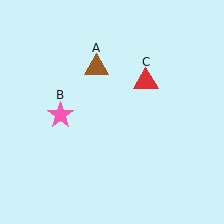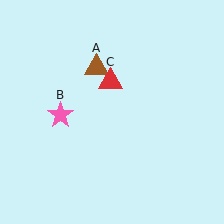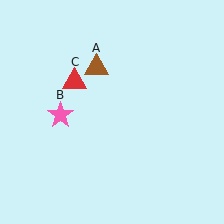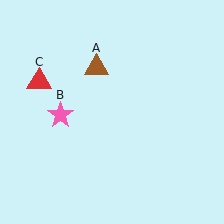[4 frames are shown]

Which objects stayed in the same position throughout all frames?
Brown triangle (object A) and pink star (object B) remained stationary.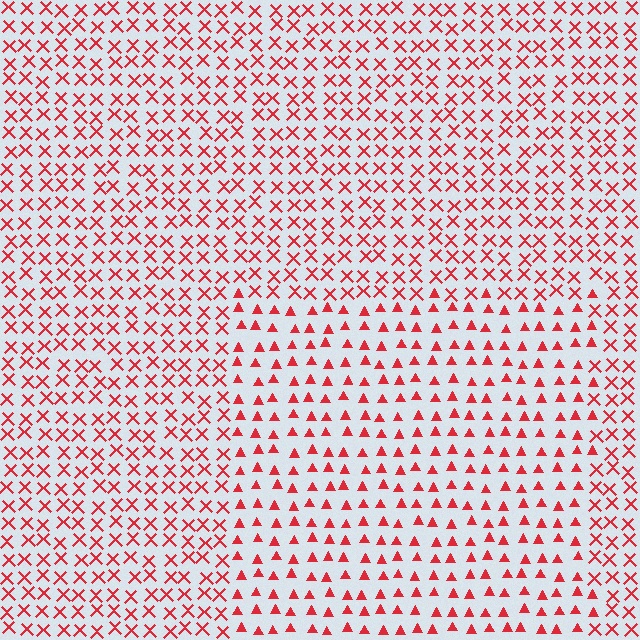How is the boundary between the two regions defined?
The boundary is defined by a change in element shape: triangles inside vs. X marks outside. All elements share the same color and spacing.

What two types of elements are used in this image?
The image uses triangles inside the rectangle region and X marks outside it.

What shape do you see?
I see a rectangle.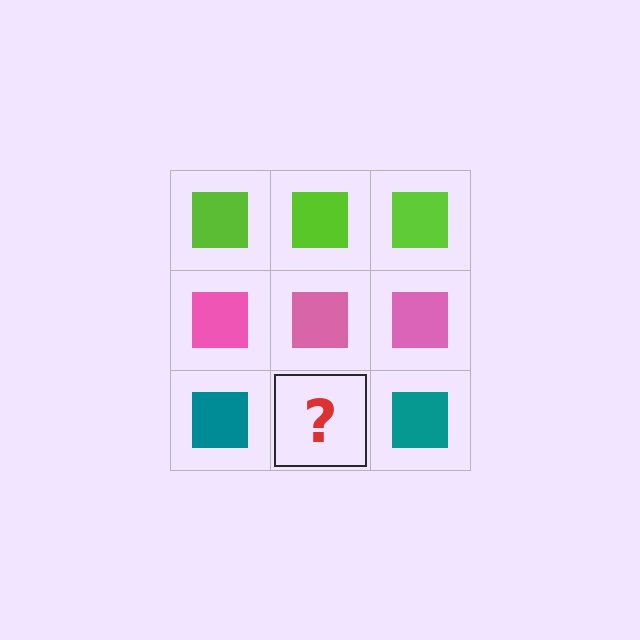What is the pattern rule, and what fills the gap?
The rule is that each row has a consistent color. The gap should be filled with a teal square.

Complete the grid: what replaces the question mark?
The question mark should be replaced with a teal square.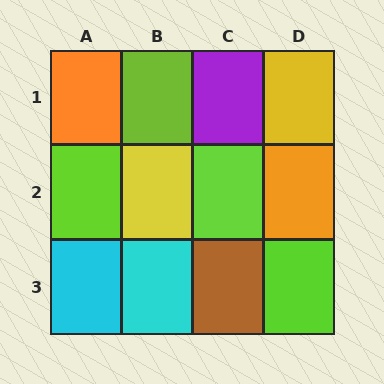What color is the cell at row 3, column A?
Cyan.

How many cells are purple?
1 cell is purple.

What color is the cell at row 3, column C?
Brown.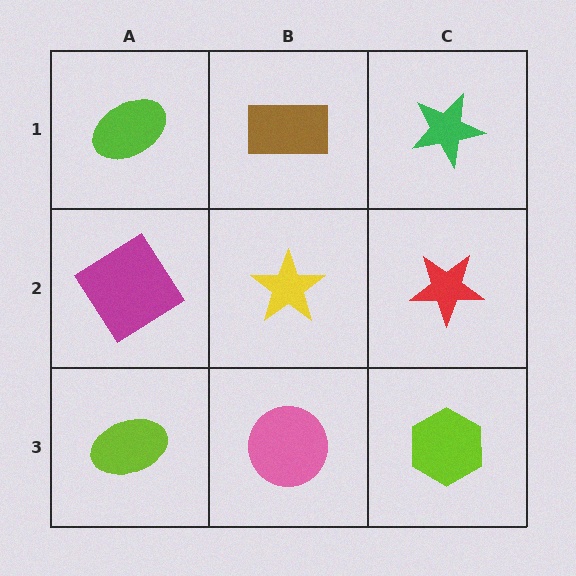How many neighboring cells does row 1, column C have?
2.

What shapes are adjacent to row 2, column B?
A brown rectangle (row 1, column B), a pink circle (row 3, column B), a magenta diamond (row 2, column A), a red star (row 2, column C).